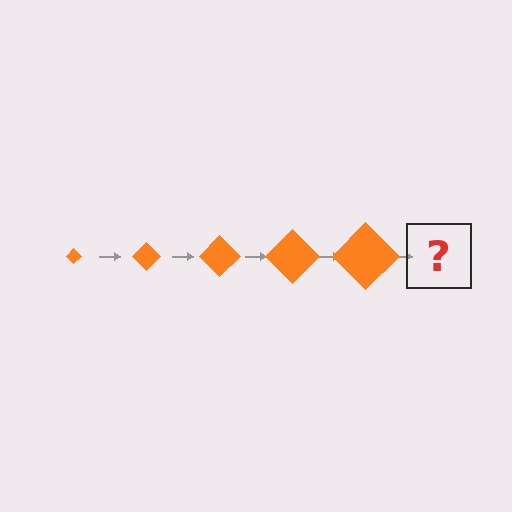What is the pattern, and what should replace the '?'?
The pattern is that the diamond gets progressively larger each step. The '?' should be an orange diamond, larger than the previous one.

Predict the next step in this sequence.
The next step is an orange diamond, larger than the previous one.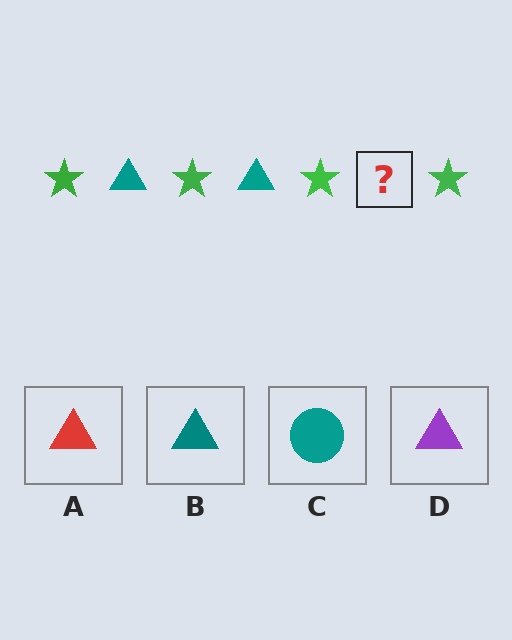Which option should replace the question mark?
Option B.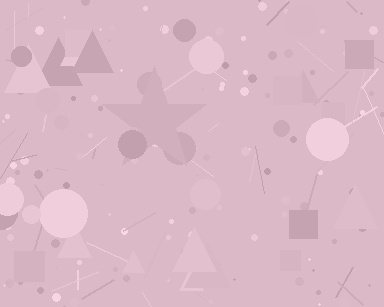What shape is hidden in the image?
A star is hidden in the image.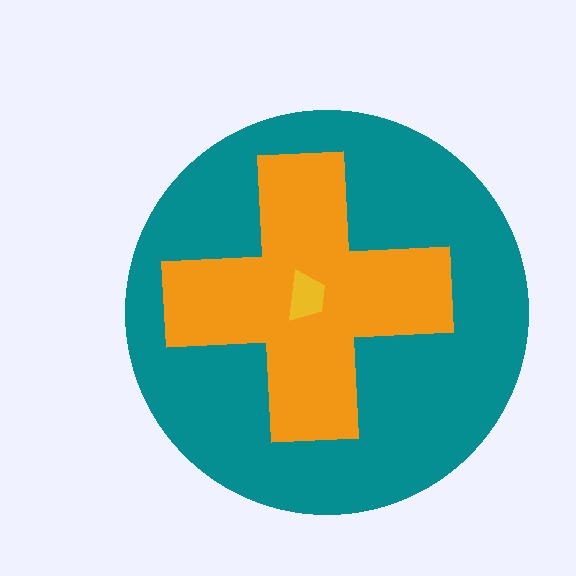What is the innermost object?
The yellow trapezoid.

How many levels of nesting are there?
3.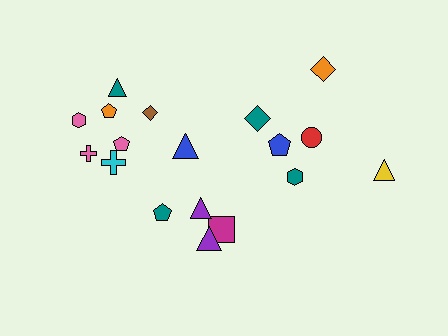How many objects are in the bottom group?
There are 4 objects.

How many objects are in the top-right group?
There are 6 objects.